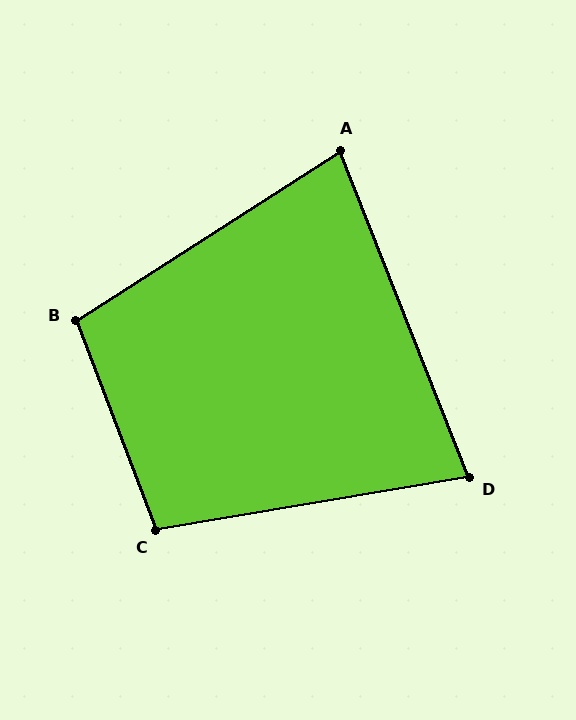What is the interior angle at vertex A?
Approximately 79 degrees (acute).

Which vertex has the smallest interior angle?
D, at approximately 78 degrees.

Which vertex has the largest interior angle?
B, at approximately 102 degrees.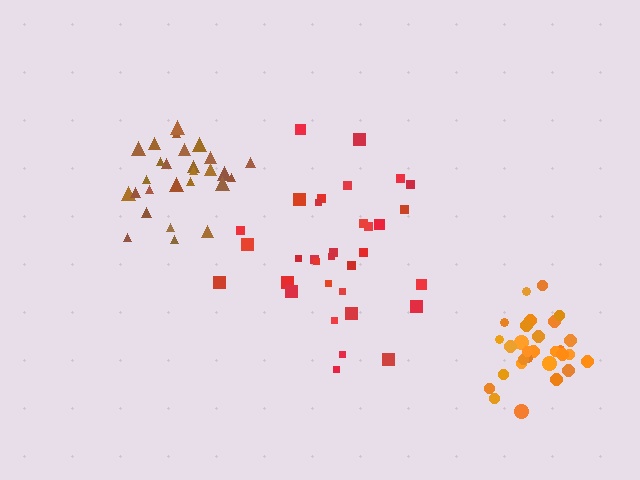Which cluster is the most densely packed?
Orange.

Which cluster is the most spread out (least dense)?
Red.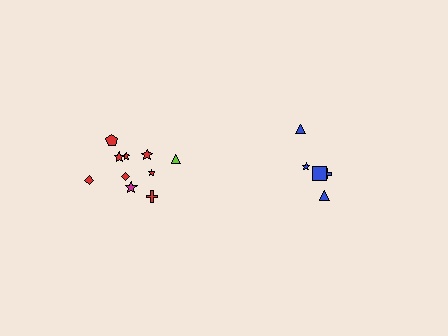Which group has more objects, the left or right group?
The left group.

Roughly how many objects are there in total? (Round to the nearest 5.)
Roughly 15 objects in total.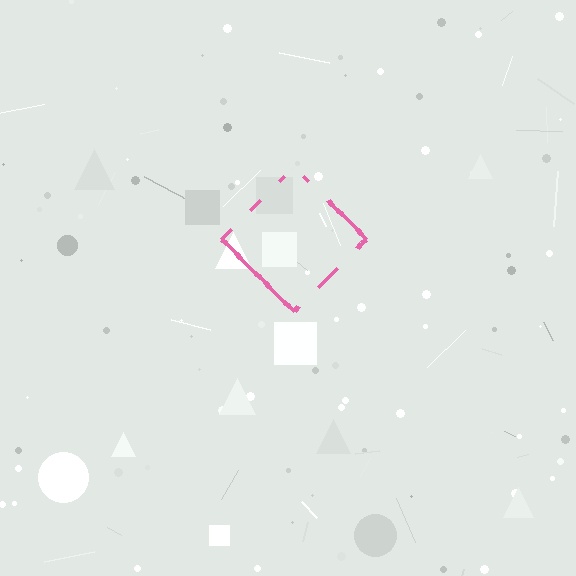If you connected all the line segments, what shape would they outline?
They would outline a diamond.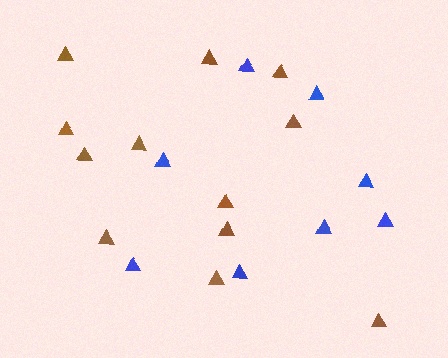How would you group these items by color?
There are 2 groups: one group of brown triangles (12) and one group of blue triangles (8).